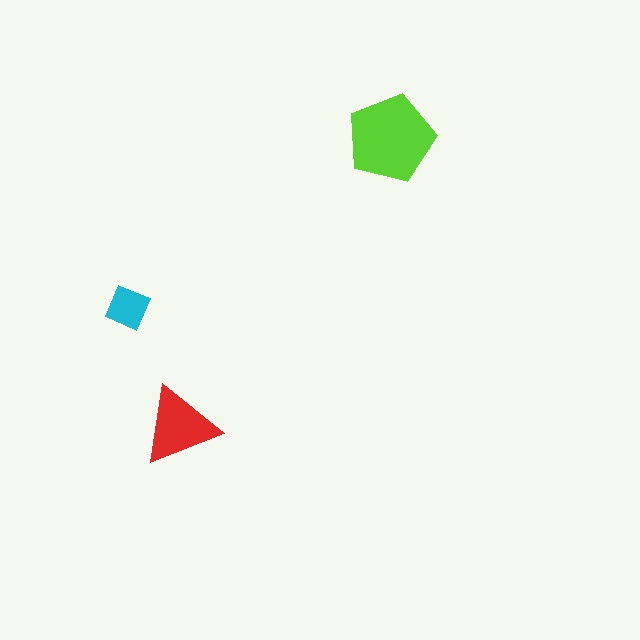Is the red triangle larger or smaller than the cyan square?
Larger.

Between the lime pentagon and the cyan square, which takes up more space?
The lime pentagon.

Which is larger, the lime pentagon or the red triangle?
The lime pentagon.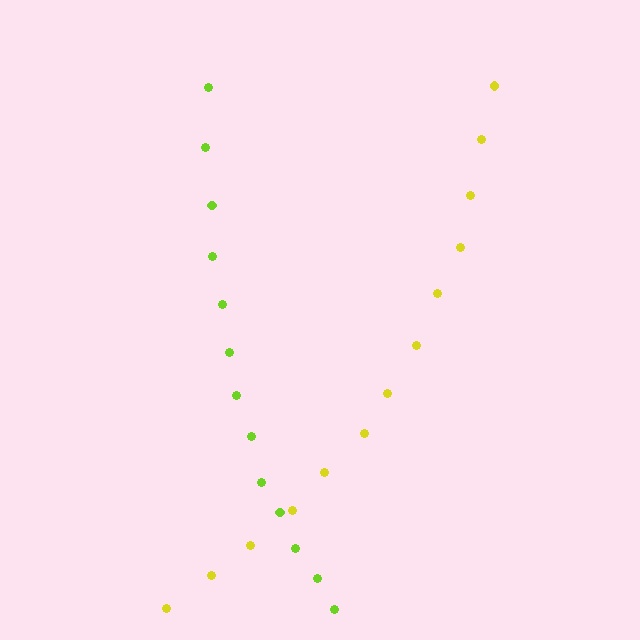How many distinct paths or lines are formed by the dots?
There are 2 distinct paths.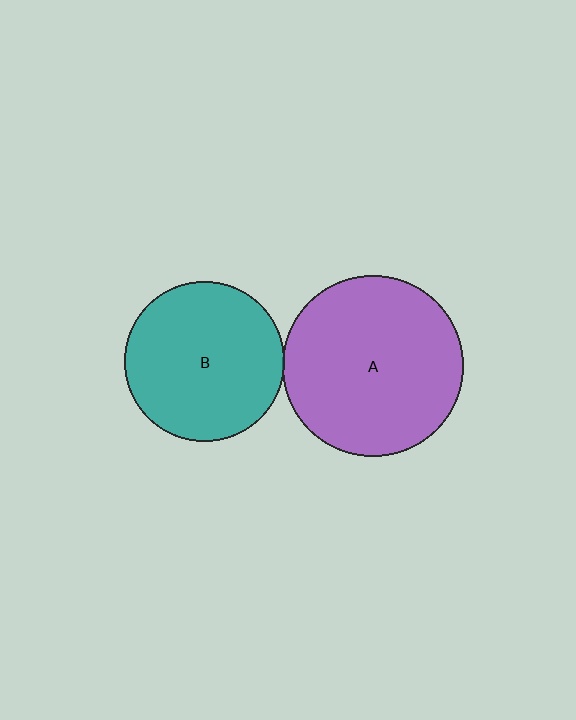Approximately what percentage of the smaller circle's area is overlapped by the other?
Approximately 5%.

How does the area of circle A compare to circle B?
Approximately 1.3 times.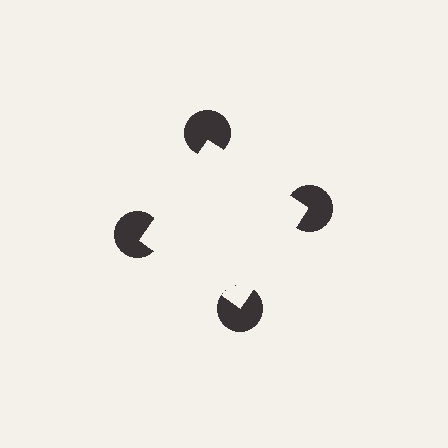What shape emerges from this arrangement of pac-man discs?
An illusory square — its edges are inferred from the aligned wedge cuts in the pac-man discs, not physically drawn.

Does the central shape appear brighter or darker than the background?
It typically appears slightly brighter than the background, even though no actual brightness change is drawn.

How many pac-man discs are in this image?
There are 4 — one at each vertex of the illusory square.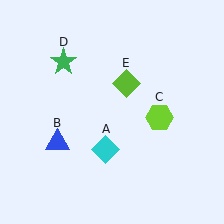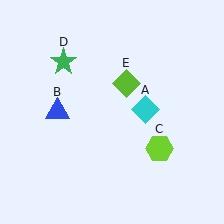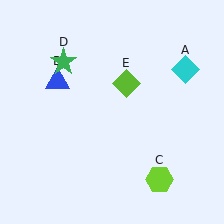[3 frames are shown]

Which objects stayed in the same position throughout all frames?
Green star (object D) and lime diamond (object E) remained stationary.